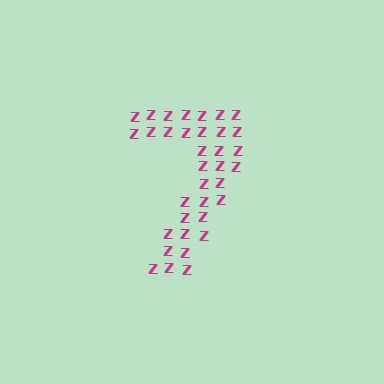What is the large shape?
The large shape is the digit 7.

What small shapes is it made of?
It is made of small letter Z's.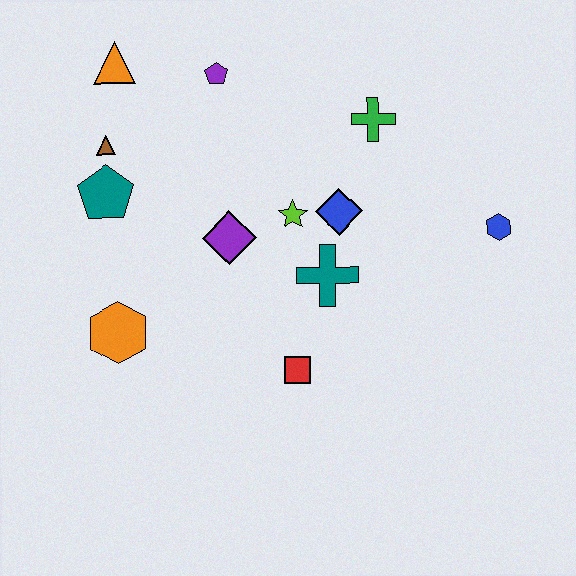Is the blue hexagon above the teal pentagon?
No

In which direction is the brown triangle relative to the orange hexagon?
The brown triangle is above the orange hexagon.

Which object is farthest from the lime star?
The orange triangle is farthest from the lime star.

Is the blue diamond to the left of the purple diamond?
No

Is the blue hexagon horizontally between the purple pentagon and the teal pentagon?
No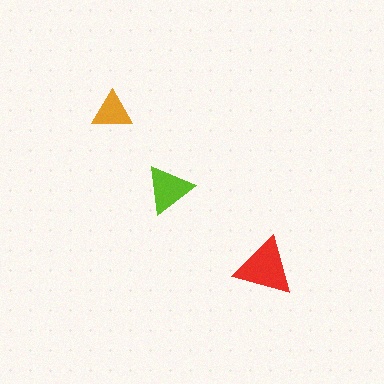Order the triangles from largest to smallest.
the red one, the lime one, the orange one.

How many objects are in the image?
There are 3 objects in the image.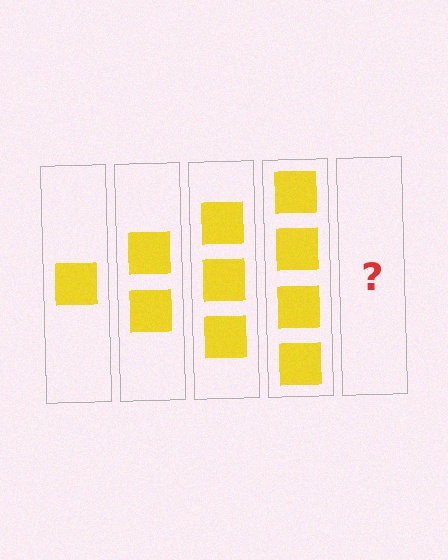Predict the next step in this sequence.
The next step is 5 squares.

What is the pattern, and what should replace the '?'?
The pattern is that each step adds one more square. The '?' should be 5 squares.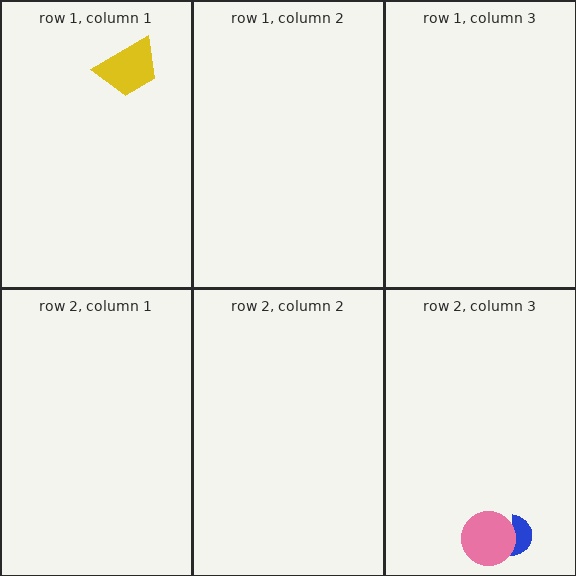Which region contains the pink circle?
The row 2, column 3 region.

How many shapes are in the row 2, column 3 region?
2.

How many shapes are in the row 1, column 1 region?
1.